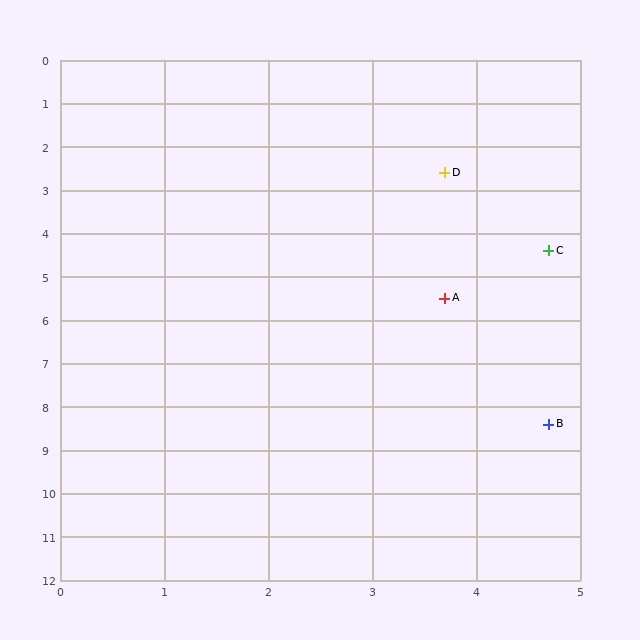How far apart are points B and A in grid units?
Points B and A are about 3.1 grid units apart.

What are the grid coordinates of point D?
Point D is at approximately (3.7, 2.6).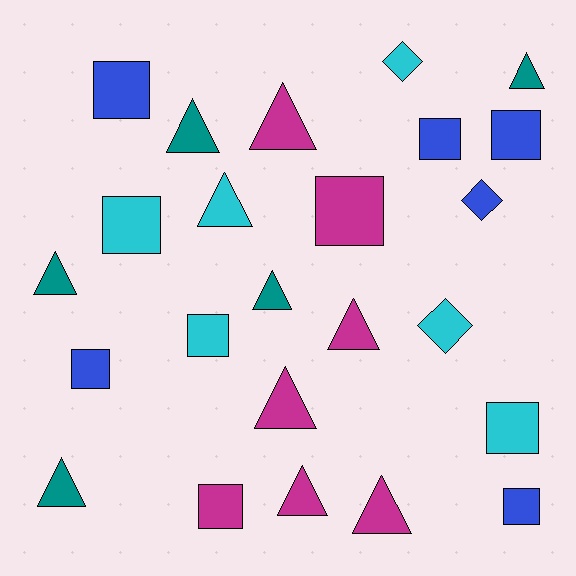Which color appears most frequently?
Magenta, with 7 objects.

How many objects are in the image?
There are 24 objects.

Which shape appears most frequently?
Triangle, with 11 objects.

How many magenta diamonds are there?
There are no magenta diamonds.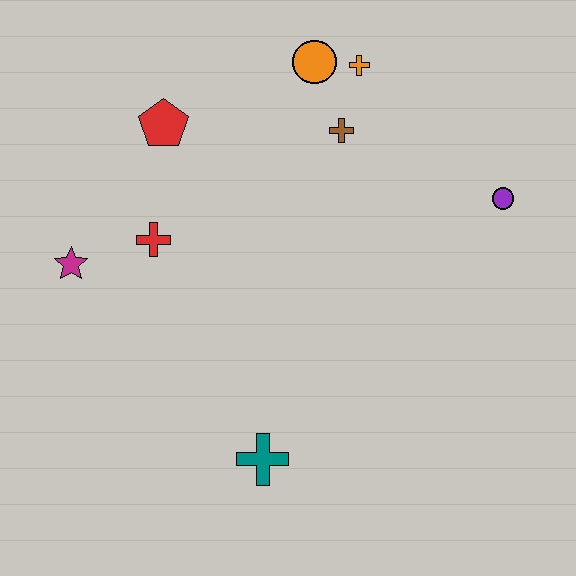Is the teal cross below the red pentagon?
Yes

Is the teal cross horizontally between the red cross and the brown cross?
Yes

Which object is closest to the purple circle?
The brown cross is closest to the purple circle.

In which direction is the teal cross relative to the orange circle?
The teal cross is below the orange circle.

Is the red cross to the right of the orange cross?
No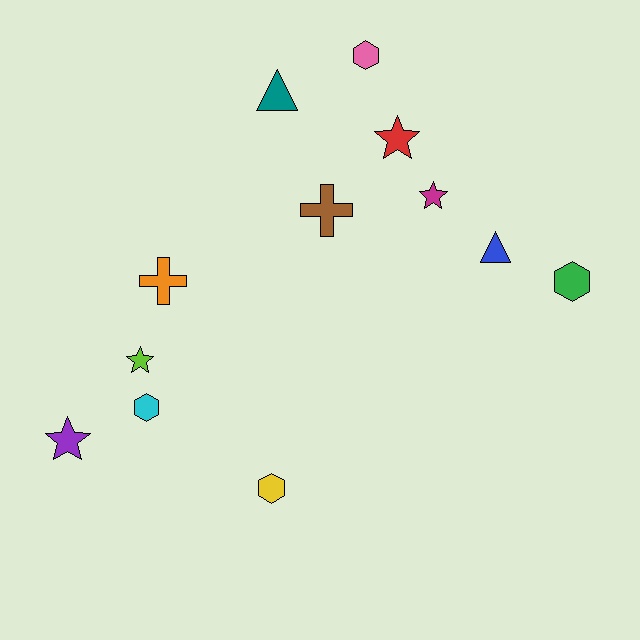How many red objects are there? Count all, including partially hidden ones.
There is 1 red object.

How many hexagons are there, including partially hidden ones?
There are 4 hexagons.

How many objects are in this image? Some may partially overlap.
There are 12 objects.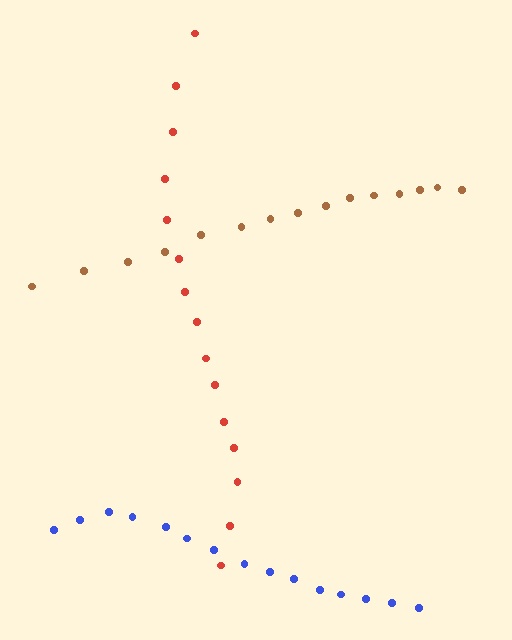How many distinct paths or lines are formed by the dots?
There are 3 distinct paths.